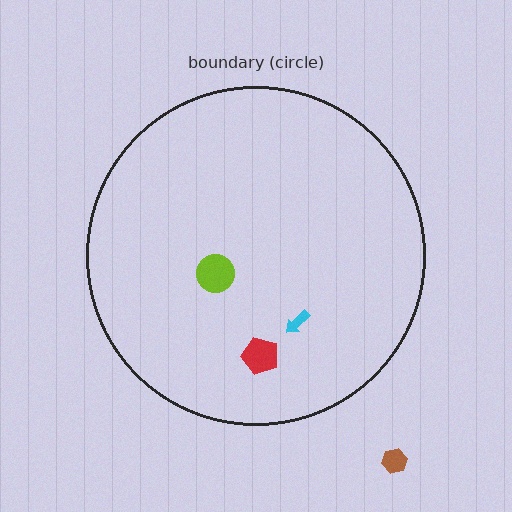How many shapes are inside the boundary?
3 inside, 1 outside.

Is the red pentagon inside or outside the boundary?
Inside.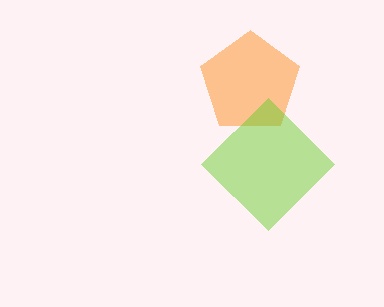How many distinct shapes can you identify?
There are 2 distinct shapes: an orange pentagon, a lime diamond.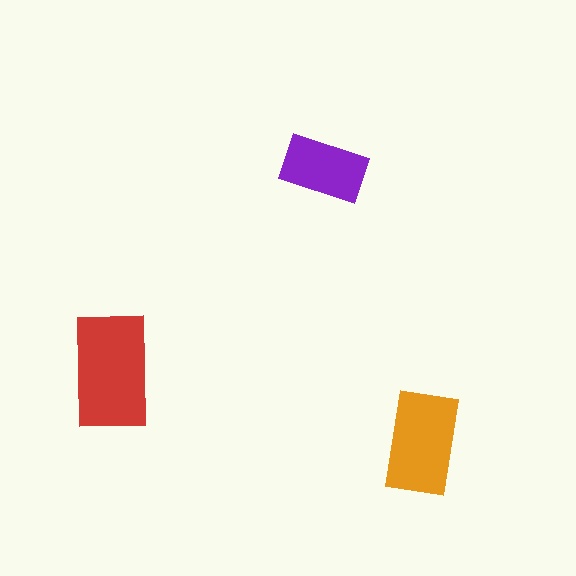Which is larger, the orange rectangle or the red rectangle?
The red one.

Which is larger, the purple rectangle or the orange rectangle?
The orange one.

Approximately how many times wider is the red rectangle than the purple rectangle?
About 1.5 times wider.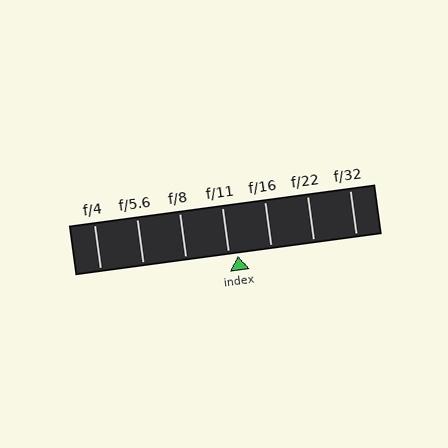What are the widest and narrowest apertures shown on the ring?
The widest aperture shown is f/4 and the narrowest is f/32.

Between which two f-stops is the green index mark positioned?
The index mark is between f/11 and f/16.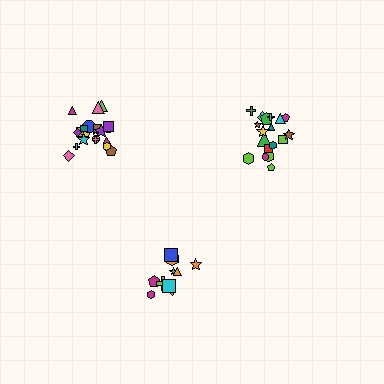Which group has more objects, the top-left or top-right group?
The top-left group.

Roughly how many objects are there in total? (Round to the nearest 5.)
Roughly 50 objects in total.